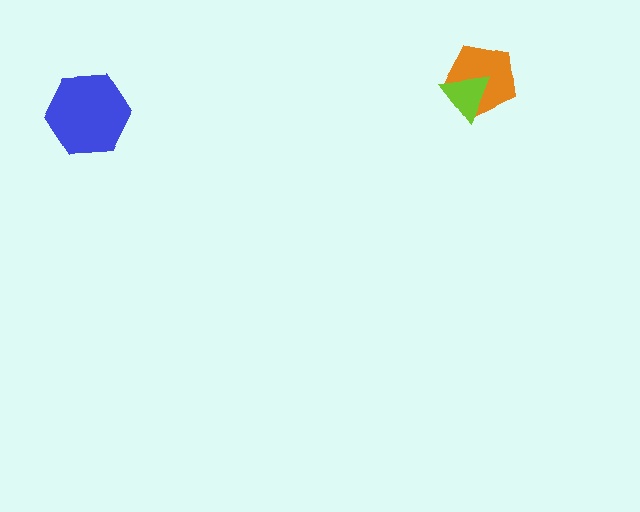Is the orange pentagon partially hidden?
Yes, it is partially covered by another shape.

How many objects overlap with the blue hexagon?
0 objects overlap with the blue hexagon.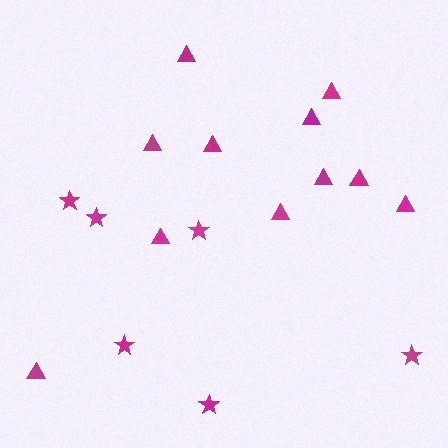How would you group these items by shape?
There are 2 groups: one group of stars (6) and one group of triangles (11).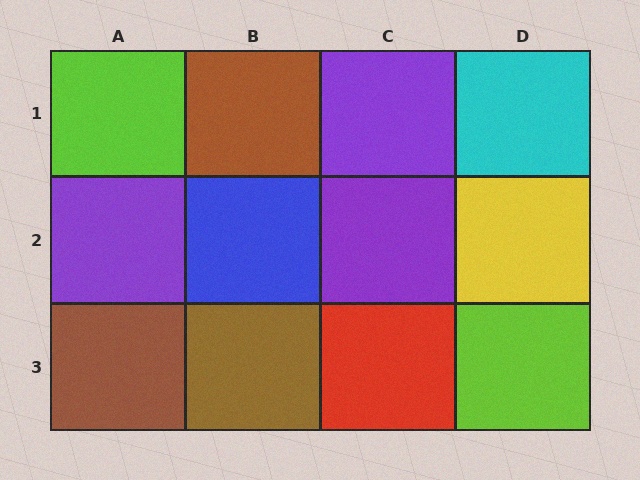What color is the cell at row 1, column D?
Cyan.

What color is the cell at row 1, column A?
Lime.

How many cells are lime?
2 cells are lime.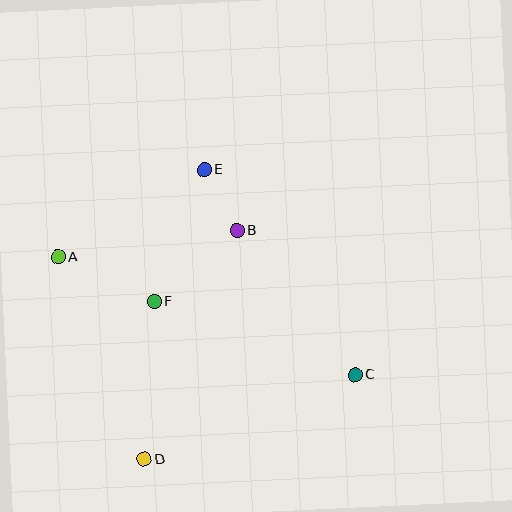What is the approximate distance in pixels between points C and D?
The distance between C and D is approximately 227 pixels.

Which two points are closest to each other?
Points B and E are closest to each other.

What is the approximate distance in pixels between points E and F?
The distance between E and F is approximately 141 pixels.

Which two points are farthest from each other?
Points A and C are farthest from each other.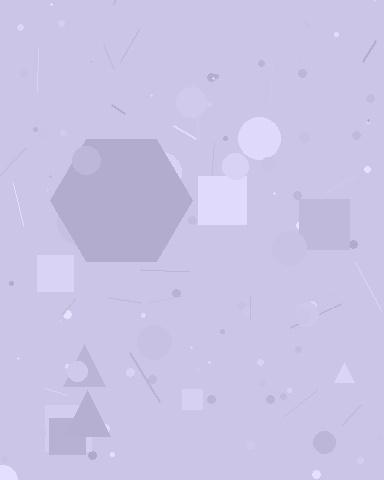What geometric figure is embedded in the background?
A hexagon is embedded in the background.